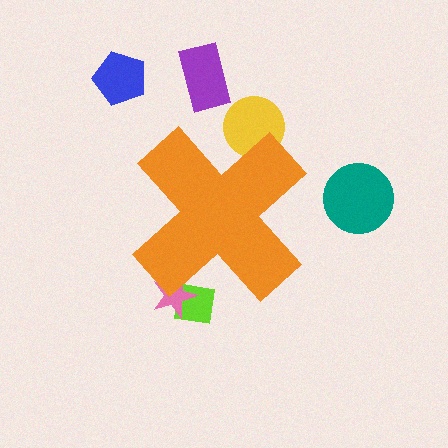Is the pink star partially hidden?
Yes, the pink star is partially hidden behind the orange cross.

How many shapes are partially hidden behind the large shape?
3 shapes are partially hidden.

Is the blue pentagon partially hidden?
No, the blue pentagon is fully visible.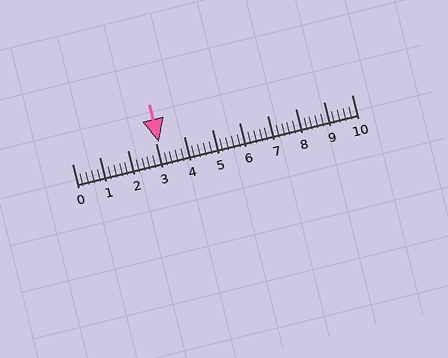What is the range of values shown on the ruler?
The ruler shows values from 0 to 10.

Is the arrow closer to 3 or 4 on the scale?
The arrow is closer to 3.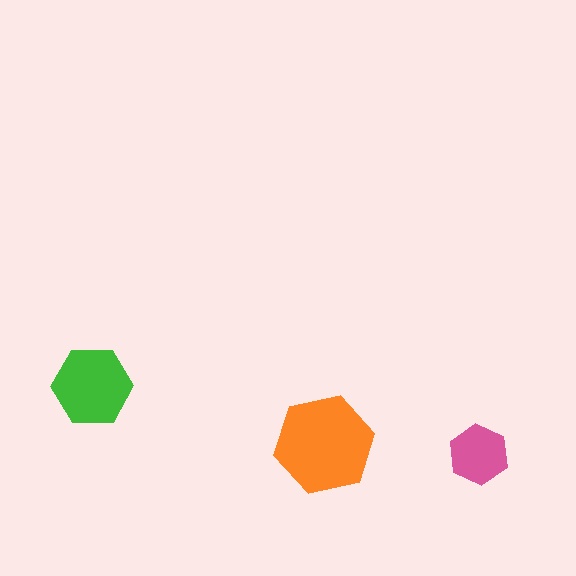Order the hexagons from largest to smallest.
the orange one, the green one, the pink one.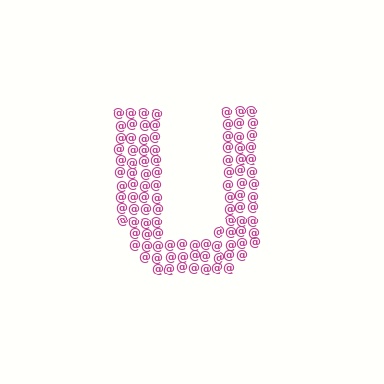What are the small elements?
The small elements are at signs.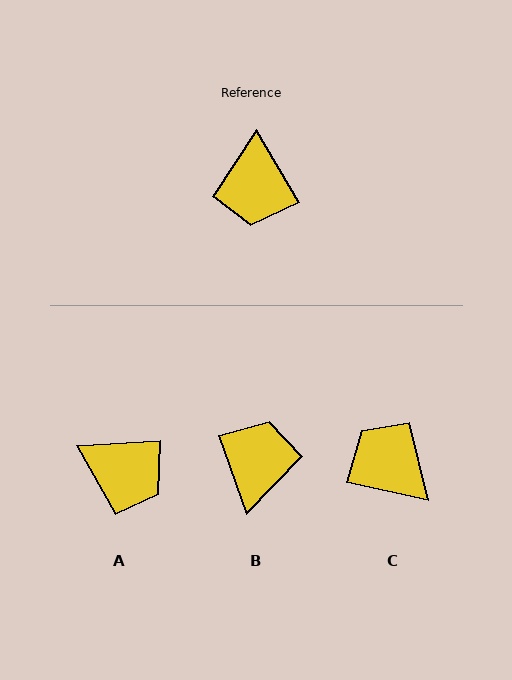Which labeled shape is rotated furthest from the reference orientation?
B, about 170 degrees away.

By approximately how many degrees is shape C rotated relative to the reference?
Approximately 133 degrees clockwise.